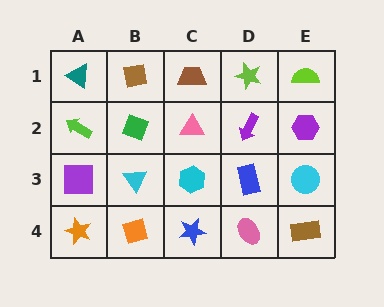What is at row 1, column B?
A brown square.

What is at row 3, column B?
A cyan triangle.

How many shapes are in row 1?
5 shapes.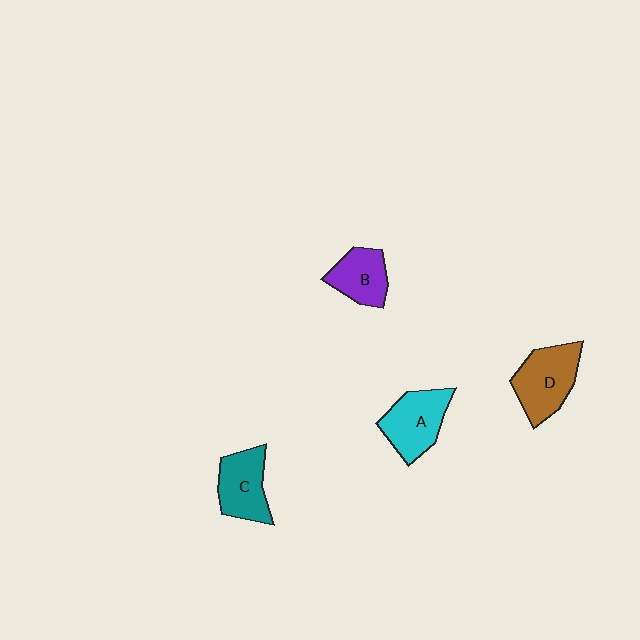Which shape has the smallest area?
Shape B (purple).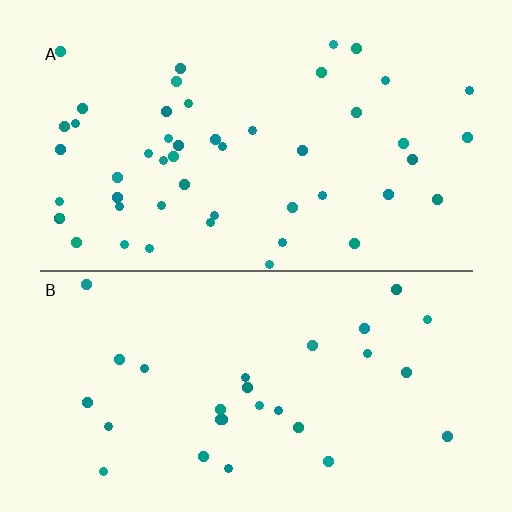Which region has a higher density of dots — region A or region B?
A (the top).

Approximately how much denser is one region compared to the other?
Approximately 1.7× — region A over region B.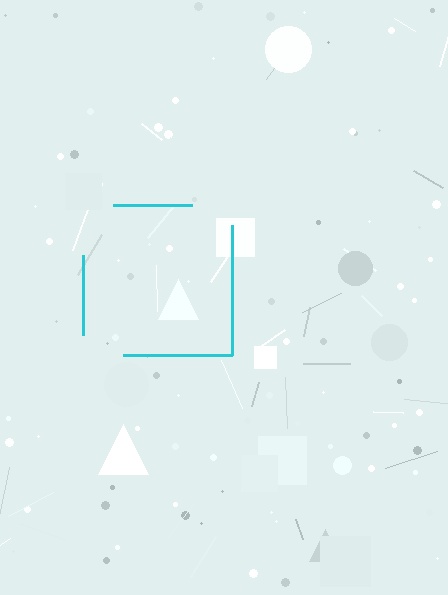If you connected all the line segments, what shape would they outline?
They would outline a square.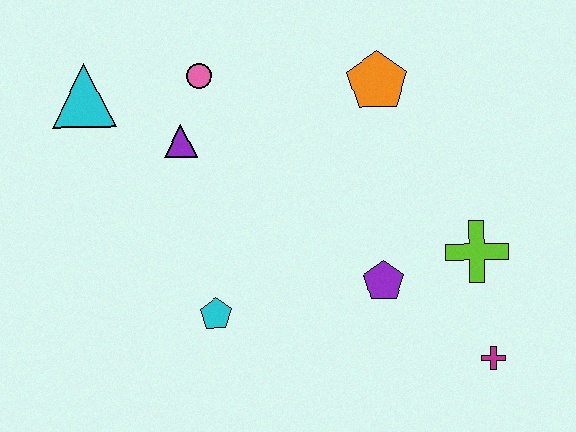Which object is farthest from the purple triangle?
The magenta cross is farthest from the purple triangle.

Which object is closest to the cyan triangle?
The purple triangle is closest to the cyan triangle.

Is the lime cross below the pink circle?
Yes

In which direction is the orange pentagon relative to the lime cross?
The orange pentagon is above the lime cross.